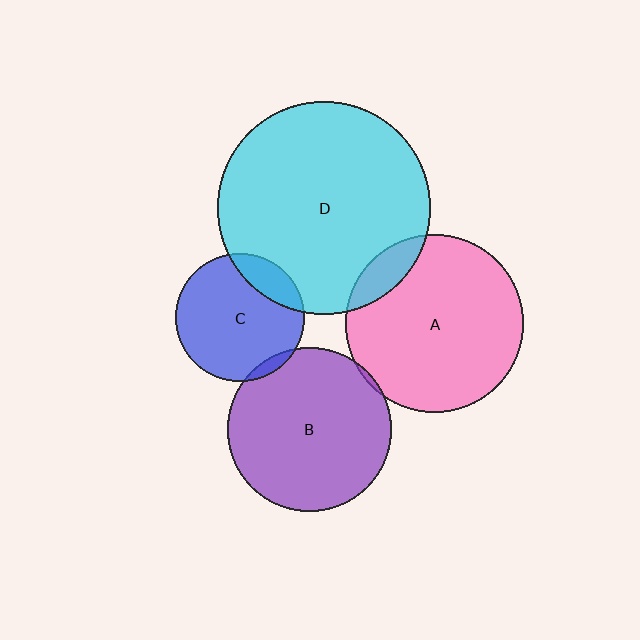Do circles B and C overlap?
Yes.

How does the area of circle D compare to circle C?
Approximately 2.8 times.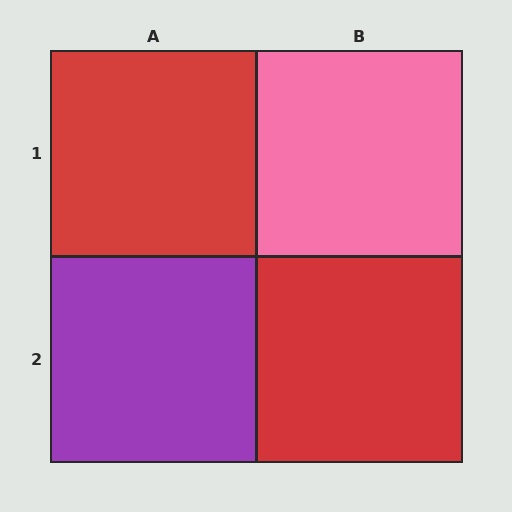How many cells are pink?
1 cell is pink.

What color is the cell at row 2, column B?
Red.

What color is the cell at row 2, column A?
Purple.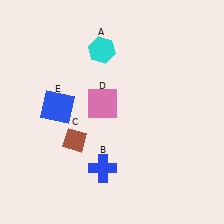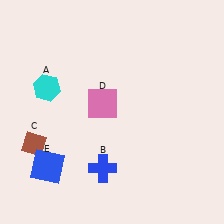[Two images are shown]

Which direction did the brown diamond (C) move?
The brown diamond (C) moved left.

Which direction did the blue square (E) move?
The blue square (E) moved down.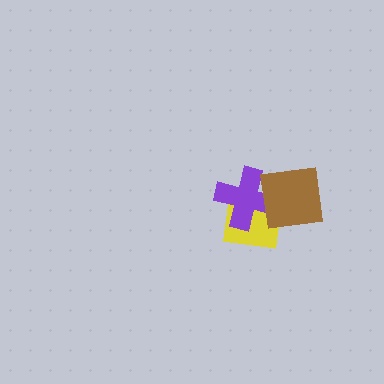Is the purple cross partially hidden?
Yes, it is partially covered by another shape.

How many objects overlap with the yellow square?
2 objects overlap with the yellow square.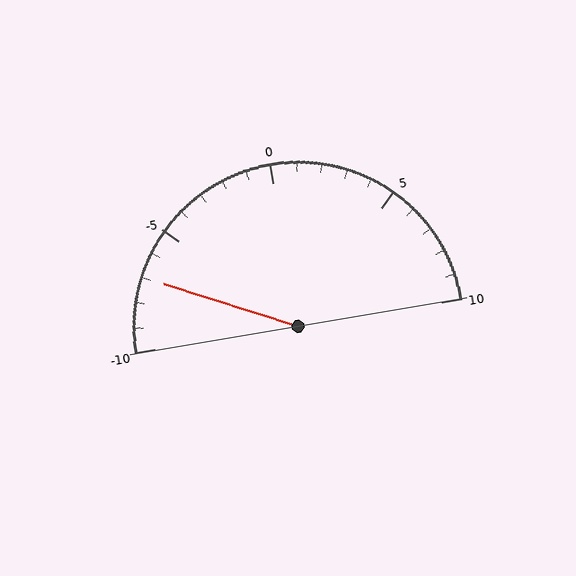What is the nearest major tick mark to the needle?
The nearest major tick mark is -5.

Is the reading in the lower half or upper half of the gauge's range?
The reading is in the lower half of the range (-10 to 10).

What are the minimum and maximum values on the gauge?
The gauge ranges from -10 to 10.